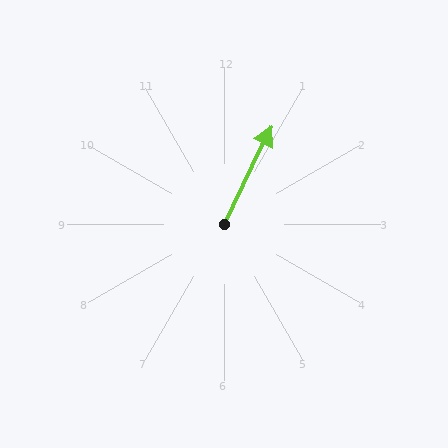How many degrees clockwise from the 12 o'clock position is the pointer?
Approximately 26 degrees.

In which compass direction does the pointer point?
Northeast.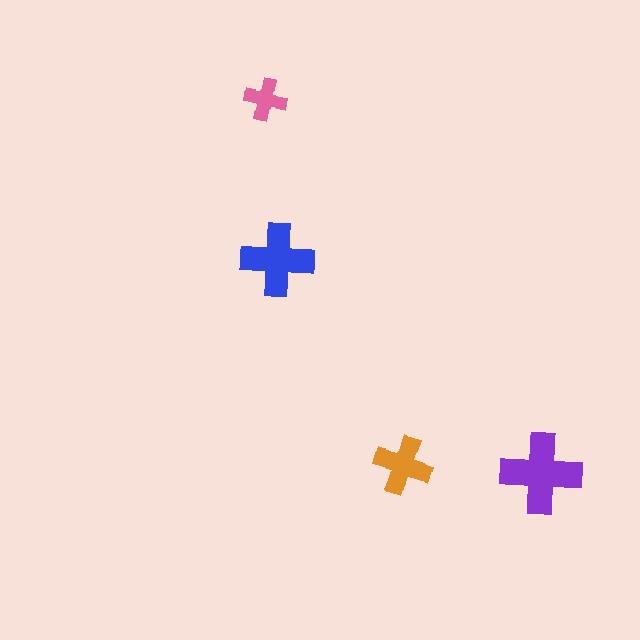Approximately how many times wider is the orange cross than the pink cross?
About 1.5 times wider.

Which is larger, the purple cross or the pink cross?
The purple one.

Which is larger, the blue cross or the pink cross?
The blue one.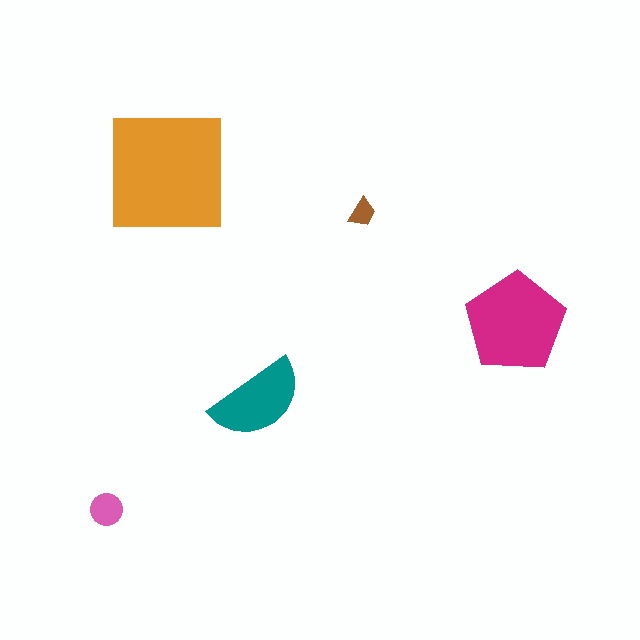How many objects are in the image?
There are 5 objects in the image.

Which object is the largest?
The orange square.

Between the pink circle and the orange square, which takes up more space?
The orange square.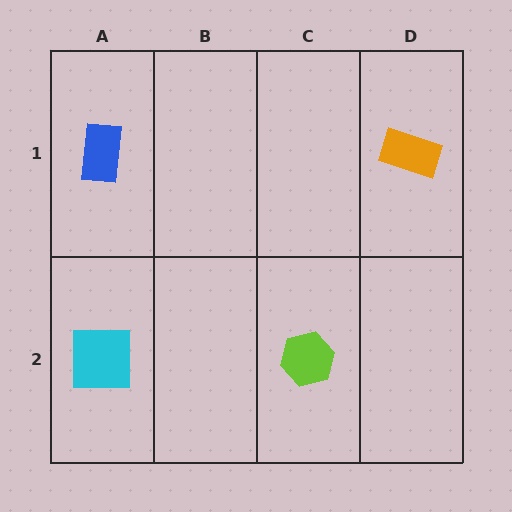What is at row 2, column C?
A lime hexagon.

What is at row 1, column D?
An orange rectangle.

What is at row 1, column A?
A blue rectangle.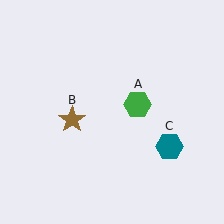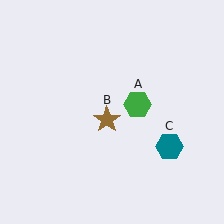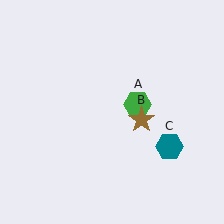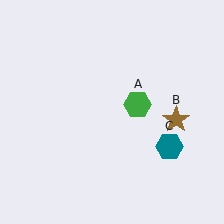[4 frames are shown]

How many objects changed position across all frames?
1 object changed position: brown star (object B).